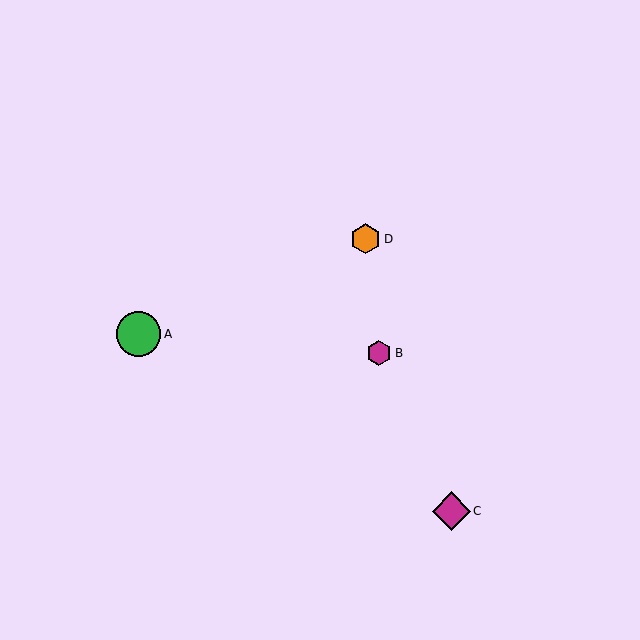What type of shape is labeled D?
Shape D is an orange hexagon.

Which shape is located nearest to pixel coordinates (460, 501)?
The magenta diamond (labeled C) at (451, 511) is nearest to that location.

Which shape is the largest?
The green circle (labeled A) is the largest.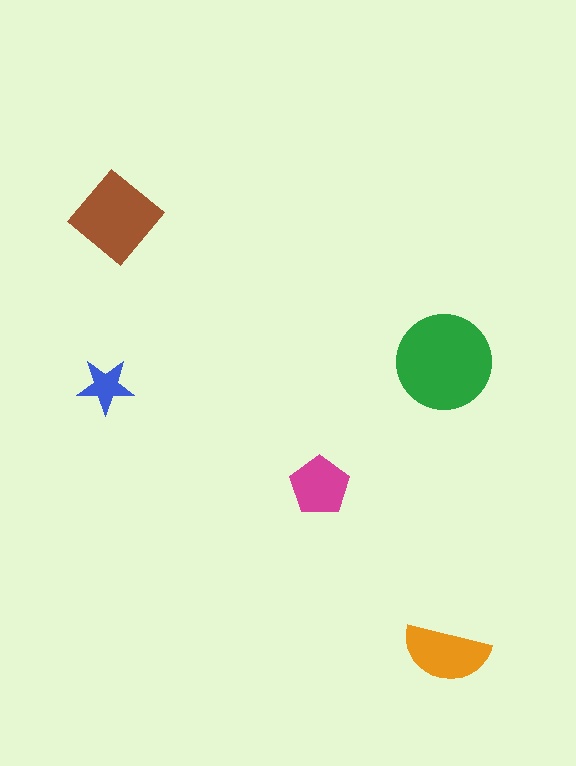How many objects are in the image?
There are 5 objects in the image.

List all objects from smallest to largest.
The blue star, the magenta pentagon, the orange semicircle, the brown diamond, the green circle.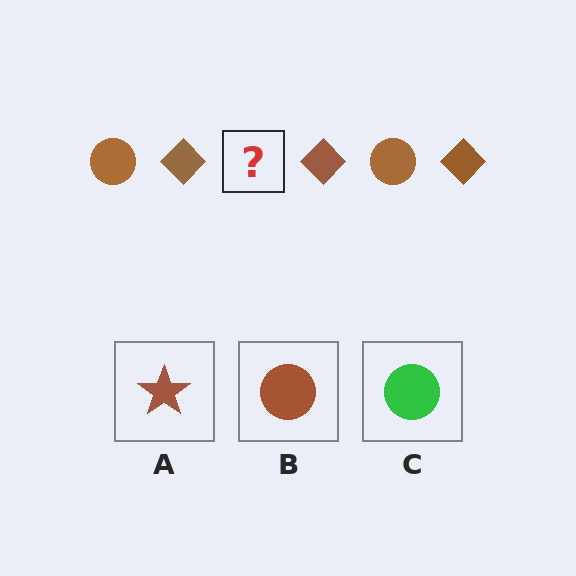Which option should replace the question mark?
Option B.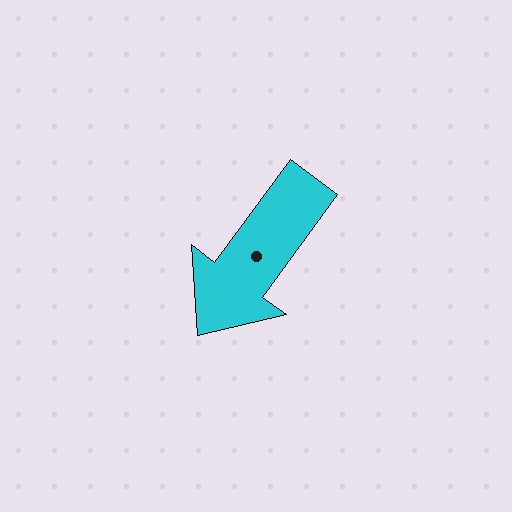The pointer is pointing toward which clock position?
Roughly 7 o'clock.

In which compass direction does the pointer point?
Southwest.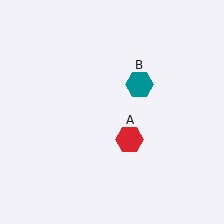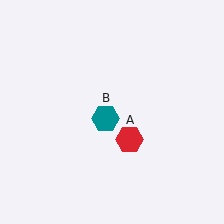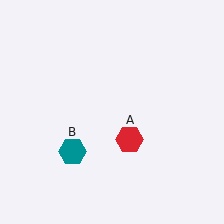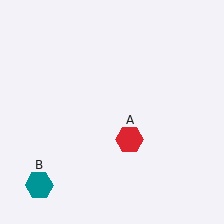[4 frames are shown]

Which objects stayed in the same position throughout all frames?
Red hexagon (object A) remained stationary.